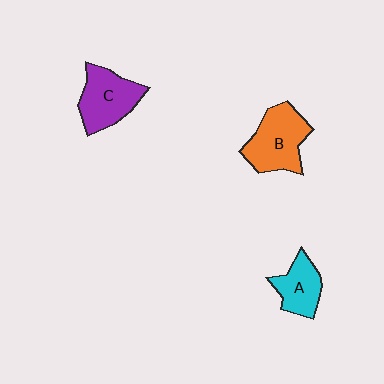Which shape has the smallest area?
Shape A (cyan).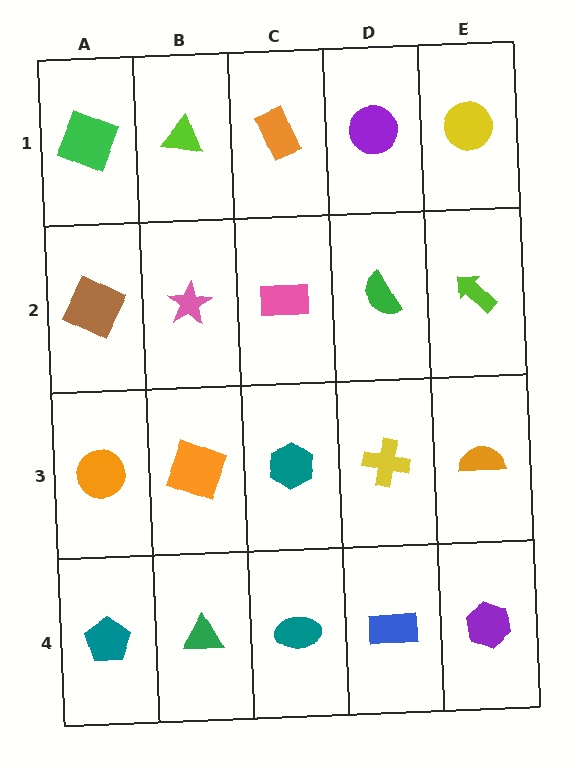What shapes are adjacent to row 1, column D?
A green semicircle (row 2, column D), an orange rectangle (row 1, column C), a yellow circle (row 1, column E).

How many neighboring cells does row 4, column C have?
3.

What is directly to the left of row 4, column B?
A teal pentagon.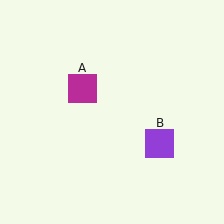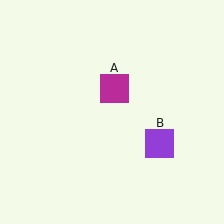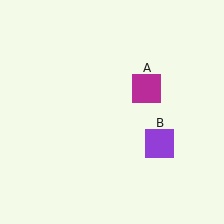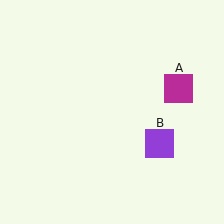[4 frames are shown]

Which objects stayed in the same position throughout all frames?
Purple square (object B) remained stationary.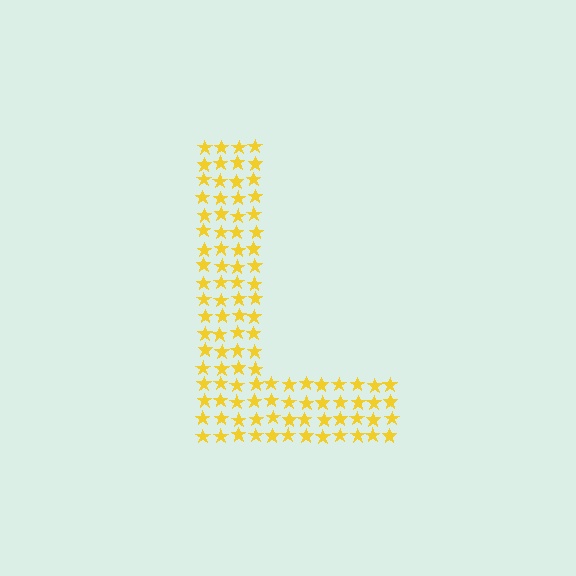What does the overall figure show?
The overall figure shows the letter L.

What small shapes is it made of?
It is made of small stars.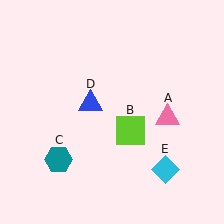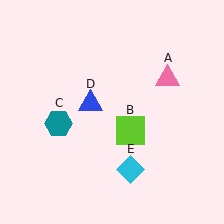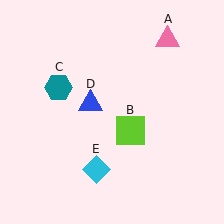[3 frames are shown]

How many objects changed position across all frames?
3 objects changed position: pink triangle (object A), teal hexagon (object C), cyan diamond (object E).